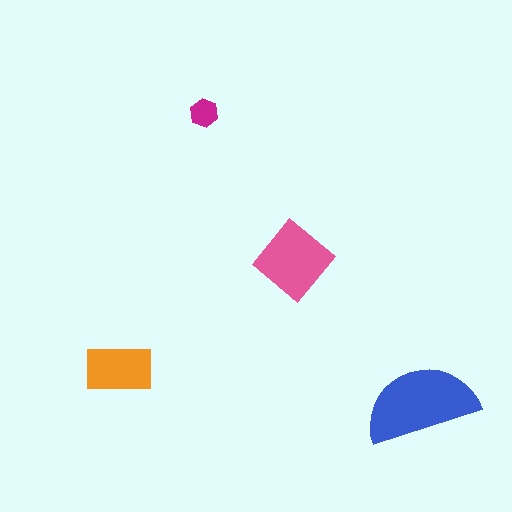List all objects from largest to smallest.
The blue semicircle, the pink diamond, the orange rectangle, the magenta hexagon.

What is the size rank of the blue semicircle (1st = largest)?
1st.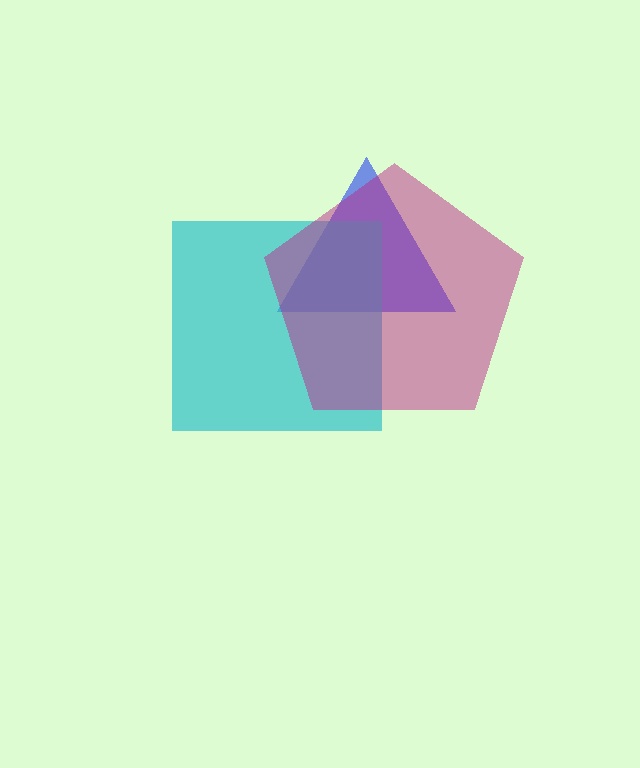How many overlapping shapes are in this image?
There are 3 overlapping shapes in the image.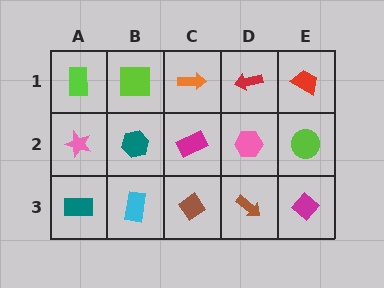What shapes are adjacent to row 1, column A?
A pink star (row 2, column A), a lime square (row 1, column B).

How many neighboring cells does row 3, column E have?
2.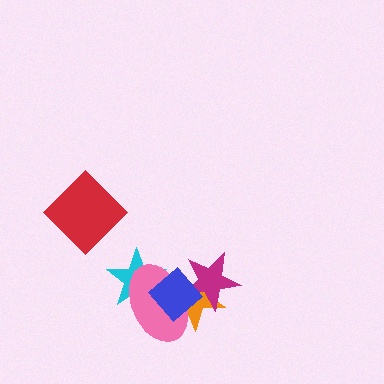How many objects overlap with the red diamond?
0 objects overlap with the red diamond.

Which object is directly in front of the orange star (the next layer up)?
The magenta star is directly in front of the orange star.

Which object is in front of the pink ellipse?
The blue diamond is in front of the pink ellipse.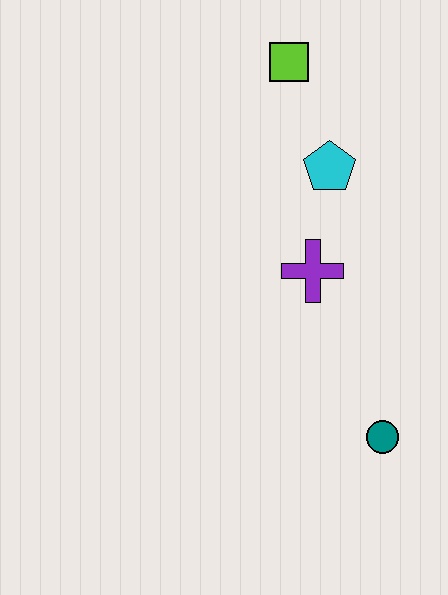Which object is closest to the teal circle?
The purple cross is closest to the teal circle.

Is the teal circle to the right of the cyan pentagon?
Yes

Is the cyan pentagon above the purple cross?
Yes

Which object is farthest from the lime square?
The teal circle is farthest from the lime square.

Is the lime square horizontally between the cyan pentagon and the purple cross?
No